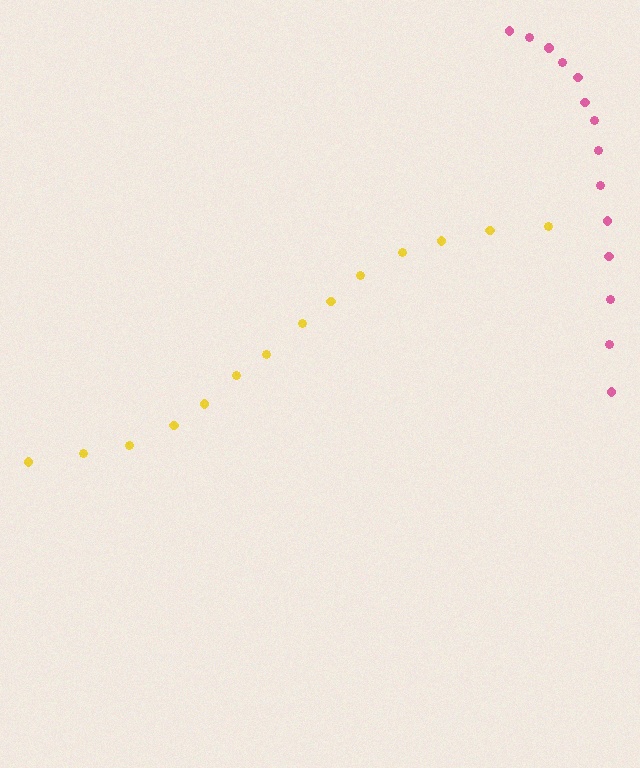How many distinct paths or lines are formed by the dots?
There are 2 distinct paths.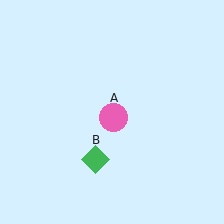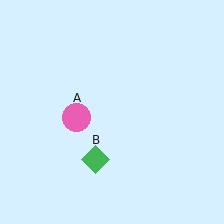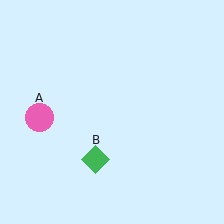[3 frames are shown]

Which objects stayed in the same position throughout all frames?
Green diamond (object B) remained stationary.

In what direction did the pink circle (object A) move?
The pink circle (object A) moved left.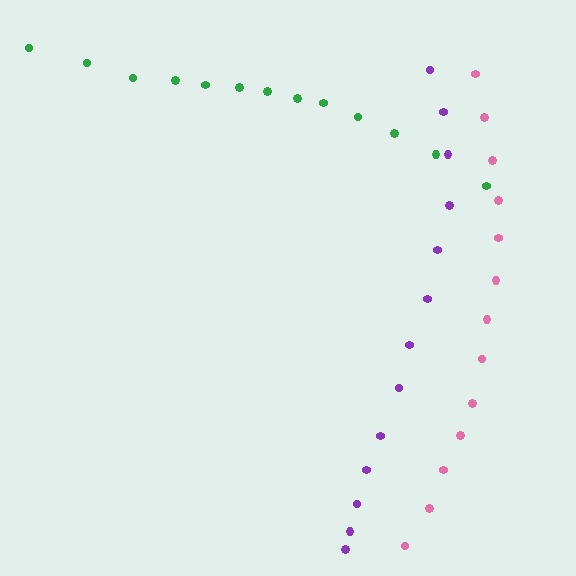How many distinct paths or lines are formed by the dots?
There are 3 distinct paths.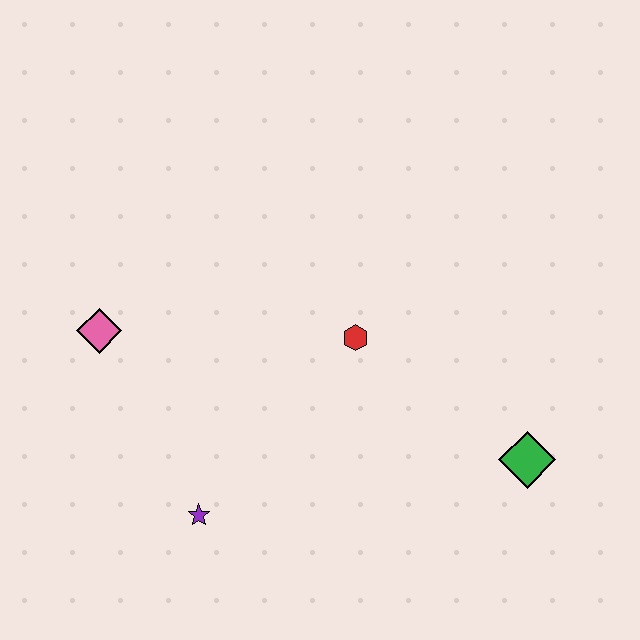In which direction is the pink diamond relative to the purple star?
The pink diamond is above the purple star.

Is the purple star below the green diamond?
Yes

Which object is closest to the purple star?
The pink diamond is closest to the purple star.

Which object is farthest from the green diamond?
The pink diamond is farthest from the green diamond.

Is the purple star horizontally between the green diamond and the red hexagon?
No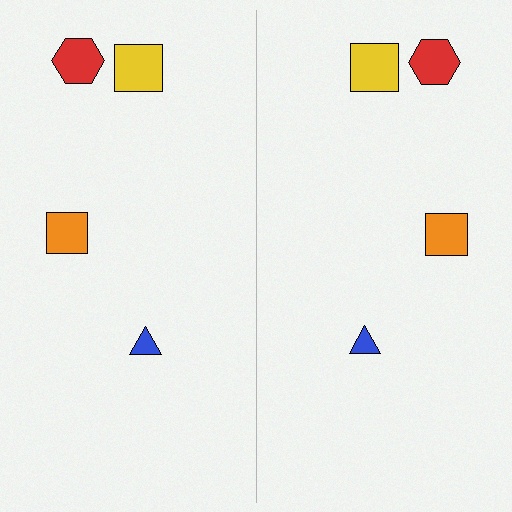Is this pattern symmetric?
Yes, this pattern has bilateral (reflection) symmetry.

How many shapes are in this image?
There are 8 shapes in this image.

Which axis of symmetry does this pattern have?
The pattern has a vertical axis of symmetry running through the center of the image.